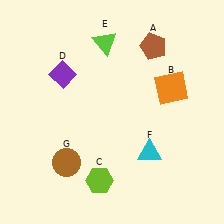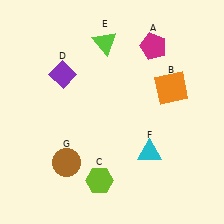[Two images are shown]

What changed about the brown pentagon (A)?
In Image 1, A is brown. In Image 2, it changed to magenta.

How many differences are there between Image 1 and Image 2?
There is 1 difference between the two images.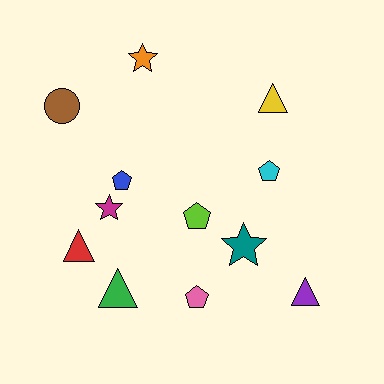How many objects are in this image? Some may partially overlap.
There are 12 objects.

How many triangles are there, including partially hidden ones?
There are 4 triangles.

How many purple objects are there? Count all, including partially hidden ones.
There is 1 purple object.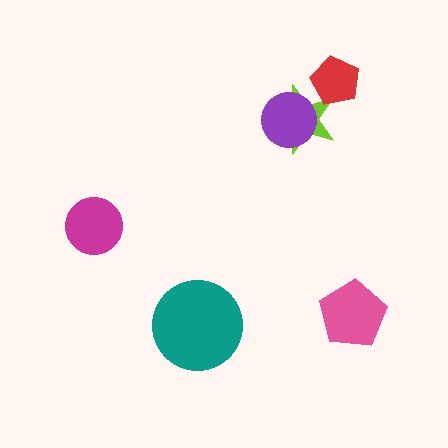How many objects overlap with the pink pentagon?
0 objects overlap with the pink pentagon.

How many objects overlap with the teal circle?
0 objects overlap with the teal circle.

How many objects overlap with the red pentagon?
1 object overlaps with the red pentagon.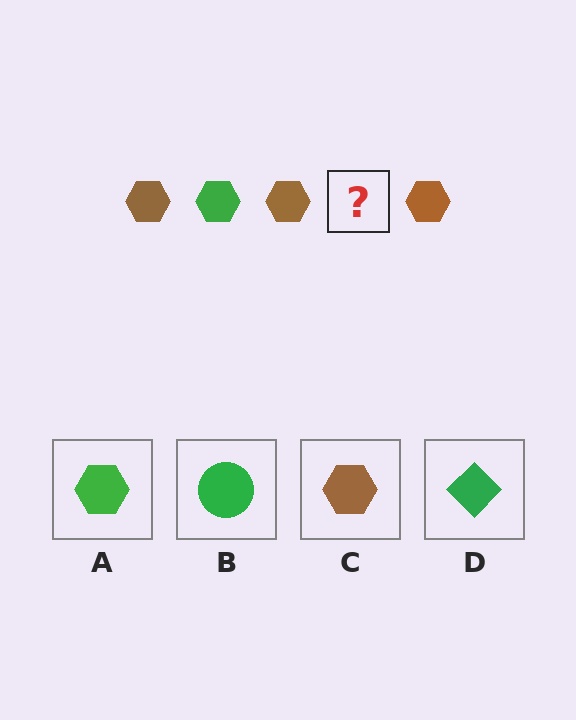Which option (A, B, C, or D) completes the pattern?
A.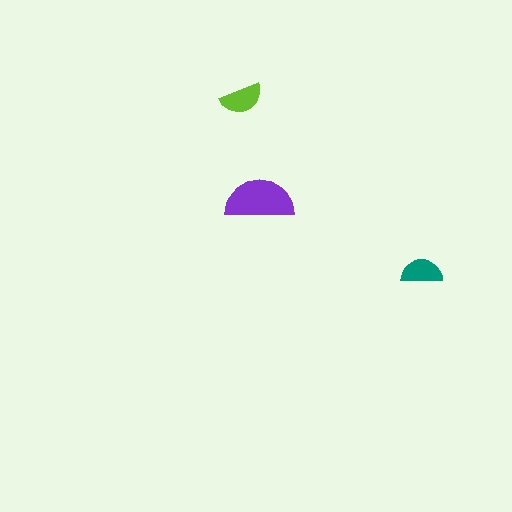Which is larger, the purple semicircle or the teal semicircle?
The purple one.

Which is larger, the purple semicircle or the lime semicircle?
The purple one.